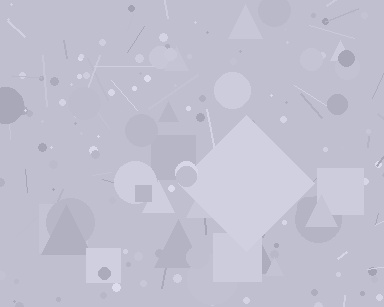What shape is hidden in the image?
A diamond is hidden in the image.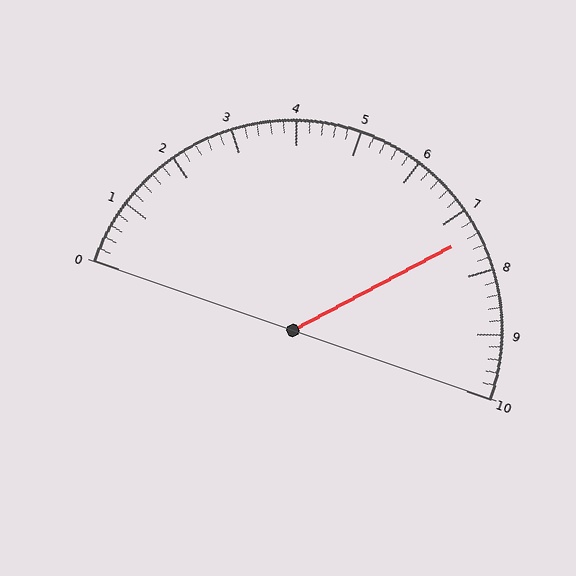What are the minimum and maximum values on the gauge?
The gauge ranges from 0 to 10.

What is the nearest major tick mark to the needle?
The nearest major tick mark is 7.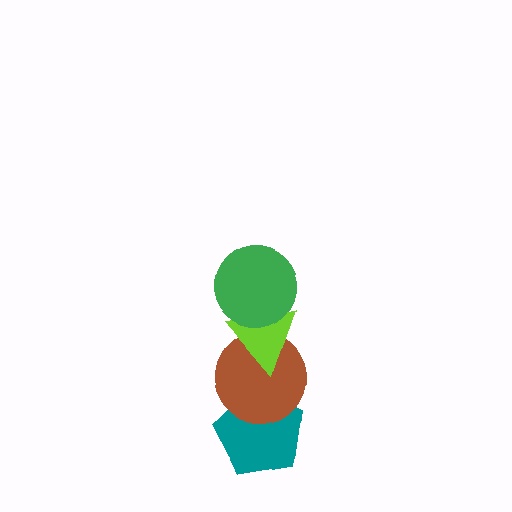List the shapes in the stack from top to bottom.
From top to bottom: the green circle, the lime triangle, the brown circle, the teal pentagon.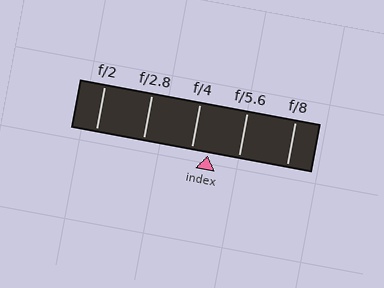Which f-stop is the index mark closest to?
The index mark is closest to f/4.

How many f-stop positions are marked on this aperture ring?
There are 5 f-stop positions marked.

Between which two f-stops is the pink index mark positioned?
The index mark is between f/4 and f/5.6.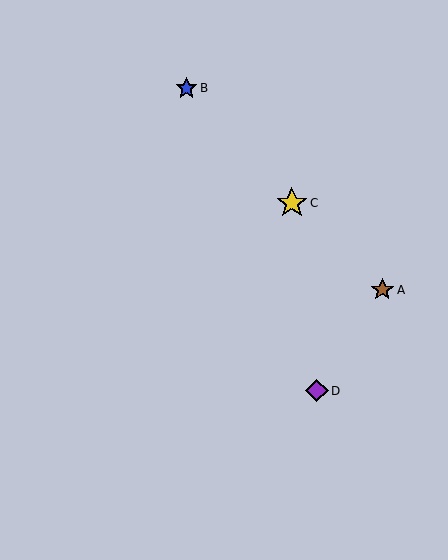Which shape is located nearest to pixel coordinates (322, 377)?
The purple diamond (labeled D) at (317, 391) is nearest to that location.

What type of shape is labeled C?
Shape C is a yellow star.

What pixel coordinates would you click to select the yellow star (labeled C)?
Click at (292, 203) to select the yellow star C.